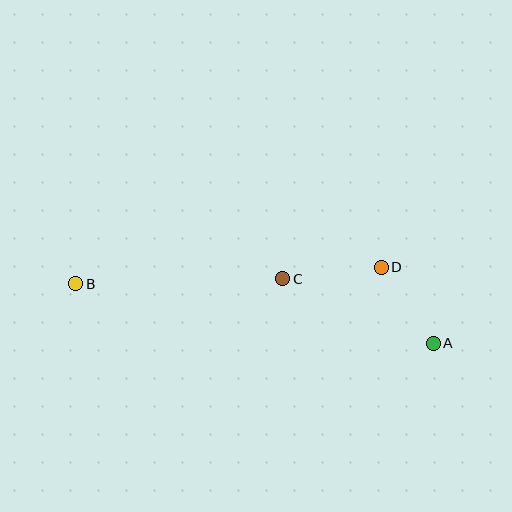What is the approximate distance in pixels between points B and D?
The distance between B and D is approximately 306 pixels.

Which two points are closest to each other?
Points A and D are closest to each other.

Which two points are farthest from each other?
Points A and B are farthest from each other.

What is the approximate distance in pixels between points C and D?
The distance between C and D is approximately 99 pixels.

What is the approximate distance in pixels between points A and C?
The distance between A and C is approximately 163 pixels.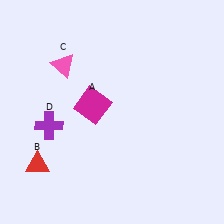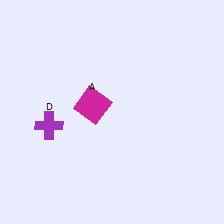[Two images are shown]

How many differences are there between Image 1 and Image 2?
There are 2 differences between the two images.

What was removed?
The red triangle (B), the pink triangle (C) were removed in Image 2.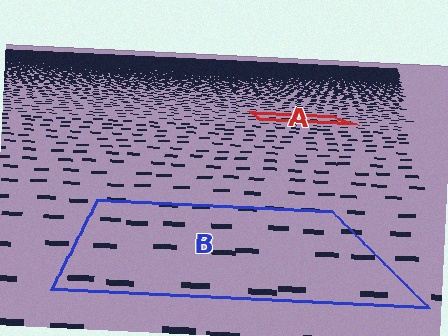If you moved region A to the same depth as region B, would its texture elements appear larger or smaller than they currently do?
They would appear larger. At a closer depth, the same texture elements are projected at a bigger on-screen size.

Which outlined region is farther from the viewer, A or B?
Region A is farther from the viewer — the texture elements inside it appear smaller and more densely packed.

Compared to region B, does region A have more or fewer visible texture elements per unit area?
Region A has more texture elements per unit area — they are packed more densely because it is farther away.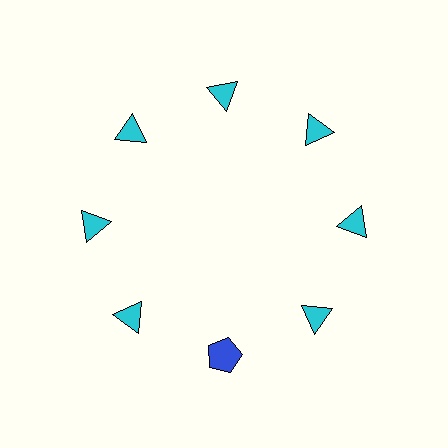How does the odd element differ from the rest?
It differs in both color (blue instead of cyan) and shape (pentagon instead of triangle).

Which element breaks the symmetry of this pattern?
The blue pentagon at roughly the 6 o'clock position breaks the symmetry. All other shapes are cyan triangles.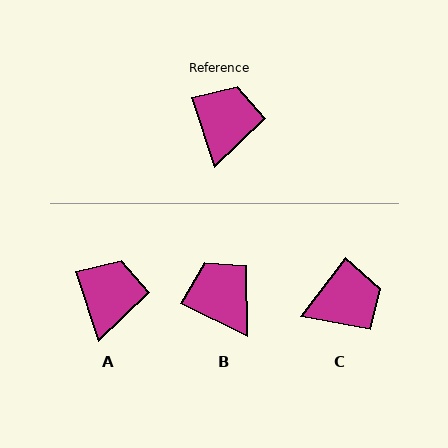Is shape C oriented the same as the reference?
No, it is off by about 55 degrees.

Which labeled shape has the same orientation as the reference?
A.